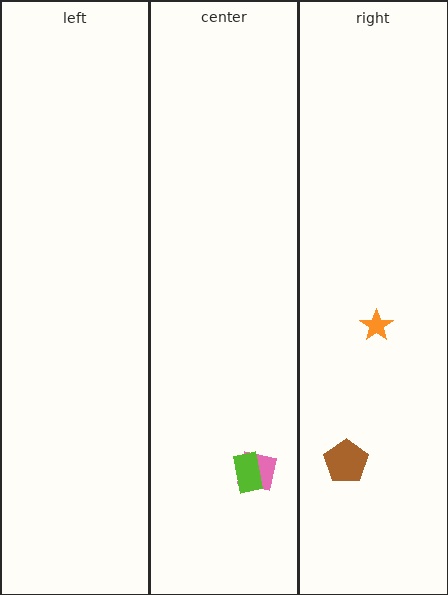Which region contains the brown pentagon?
The right region.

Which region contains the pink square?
The center region.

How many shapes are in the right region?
2.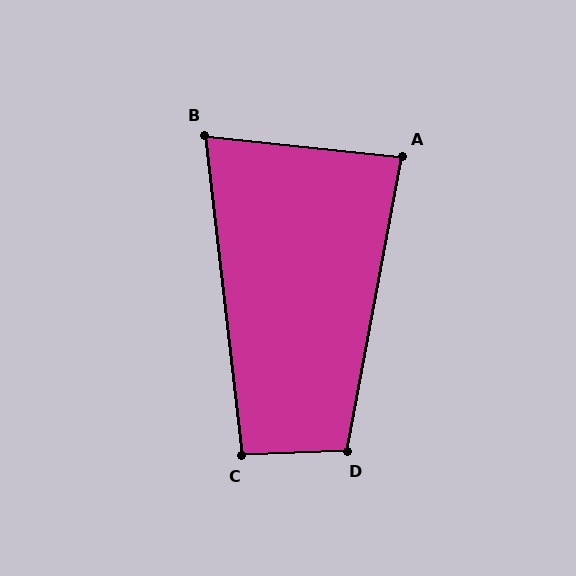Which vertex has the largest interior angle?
D, at approximately 103 degrees.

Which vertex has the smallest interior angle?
B, at approximately 77 degrees.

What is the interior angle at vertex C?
Approximately 94 degrees (approximately right).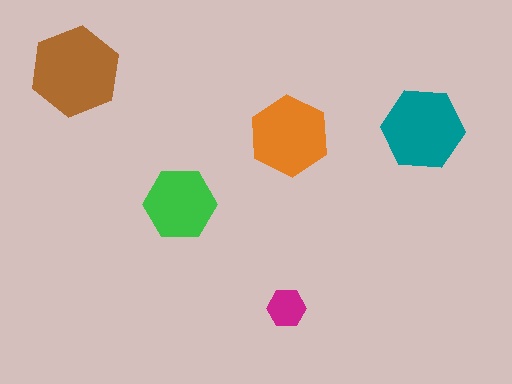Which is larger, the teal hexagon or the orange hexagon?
The teal one.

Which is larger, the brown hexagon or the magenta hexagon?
The brown one.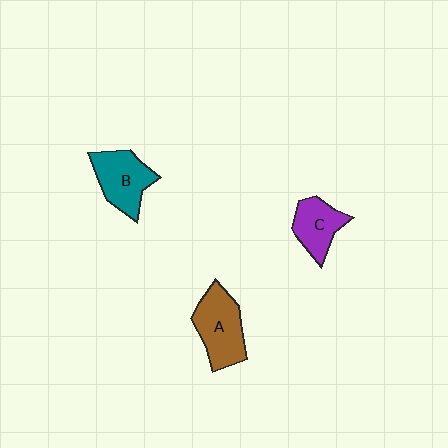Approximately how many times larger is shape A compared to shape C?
Approximately 1.4 times.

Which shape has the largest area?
Shape A (brown).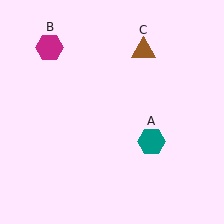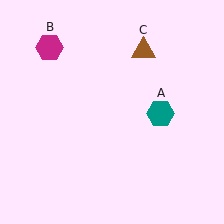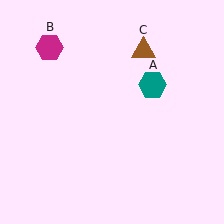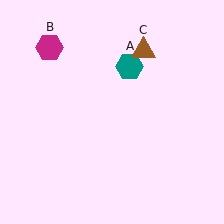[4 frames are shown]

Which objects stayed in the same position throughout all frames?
Magenta hexagon (object B) and brown triangle (object C) remained stationary.